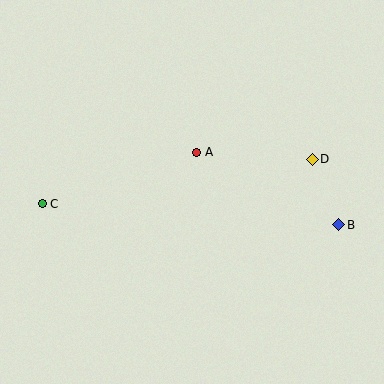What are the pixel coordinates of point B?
Point B is at (339, 225).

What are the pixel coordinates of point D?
Point D is at (312, 159).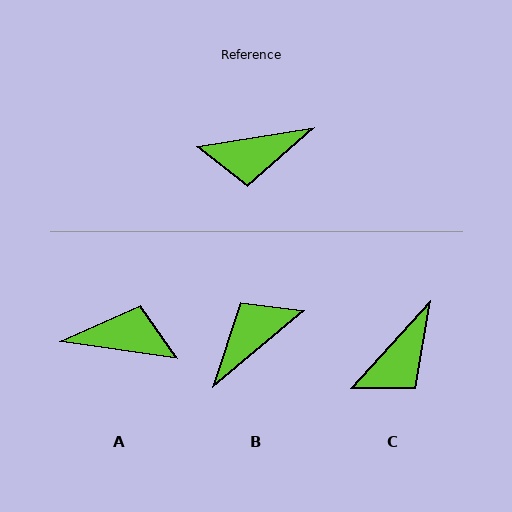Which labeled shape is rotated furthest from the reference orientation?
A, about 163 degrees away.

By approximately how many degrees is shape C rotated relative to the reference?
Approximately 39 degrees counter-clockwise.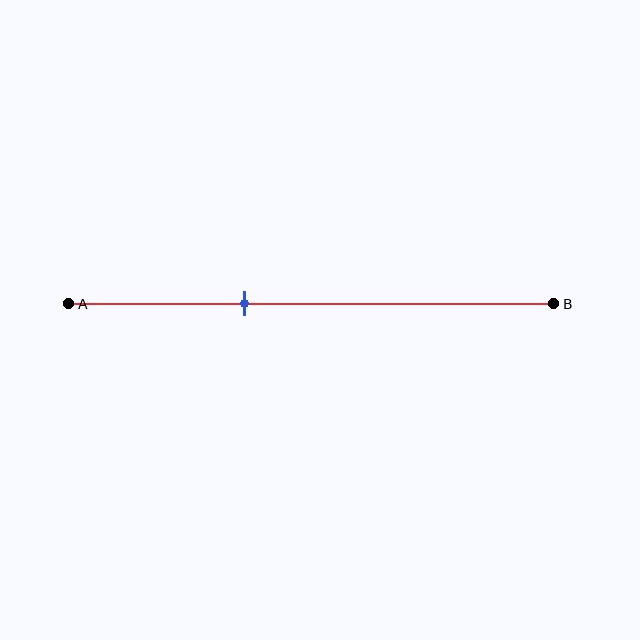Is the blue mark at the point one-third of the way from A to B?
Yes, the mark is approximately at the one-third point.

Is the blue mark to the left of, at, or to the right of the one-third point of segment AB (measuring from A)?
The blue mark is approximately at the one-third point of segment AB.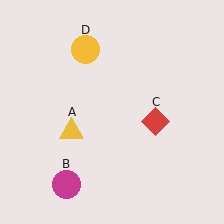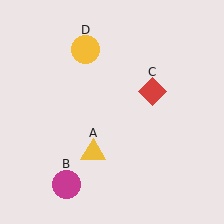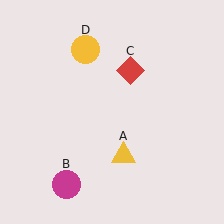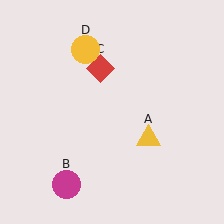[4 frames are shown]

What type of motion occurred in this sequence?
The yellow triangle (object A), red diamond (object C) rotated counterclockwise around the center of the scene.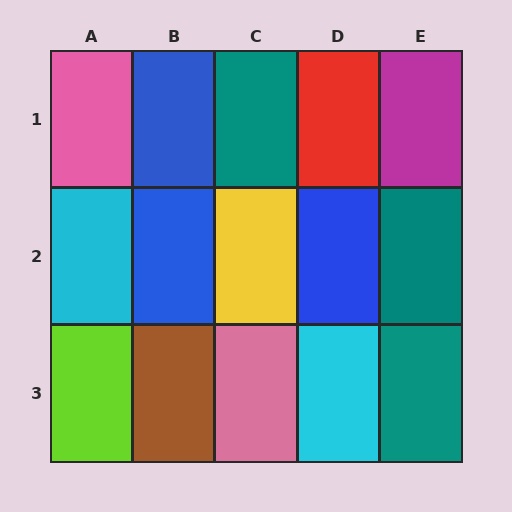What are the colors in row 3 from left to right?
Lime, brown, pink, cyan, teal.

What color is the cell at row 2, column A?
Cyan.